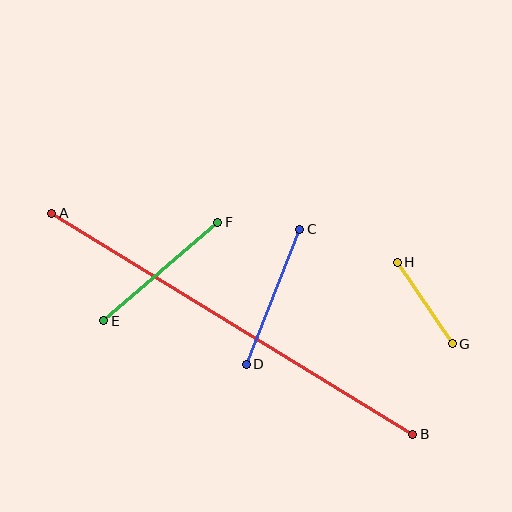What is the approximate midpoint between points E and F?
The midpoint is at approximately (161, 271) pixels.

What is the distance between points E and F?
The distance is approximately 150 pixels.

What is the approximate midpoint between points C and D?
The midpoint is at approximately (273, 297) pixels.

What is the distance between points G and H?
The distance is approximately 99 pixels.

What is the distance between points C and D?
The distance is approximately 145 pixels.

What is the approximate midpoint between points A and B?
The midpoint is at approximately (232, 324) pixels.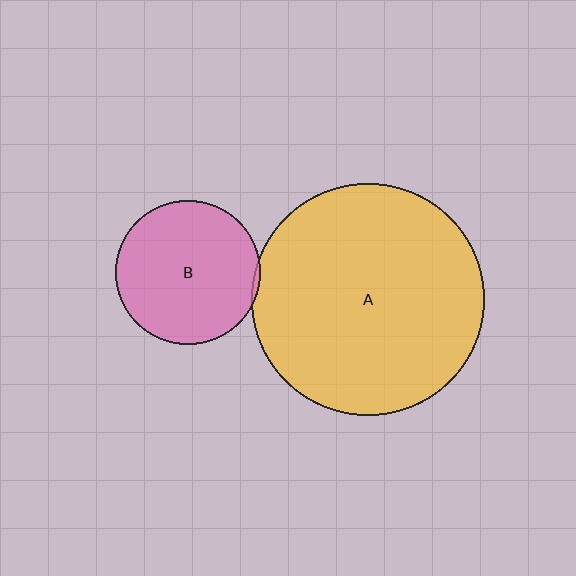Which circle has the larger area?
Circle A (yellow).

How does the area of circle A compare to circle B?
Approximately 2.6 times.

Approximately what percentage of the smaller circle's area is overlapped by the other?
Approximately 5%.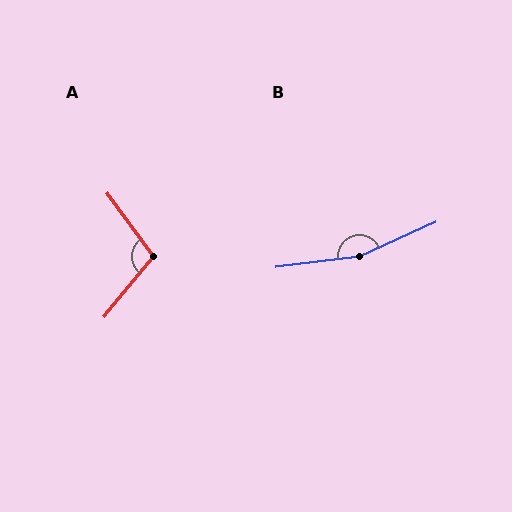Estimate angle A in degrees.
Approximately 104 degrees.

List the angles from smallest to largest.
A (104°), B (163°).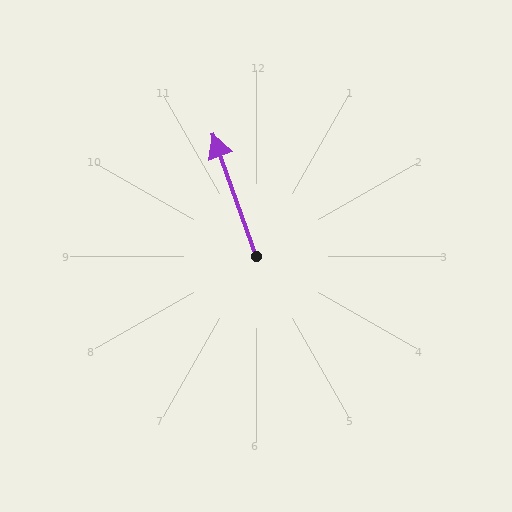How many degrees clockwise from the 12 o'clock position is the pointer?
Approximately 341 degrees.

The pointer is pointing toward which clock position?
Roughly 11 o'clock.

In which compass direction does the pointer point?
North.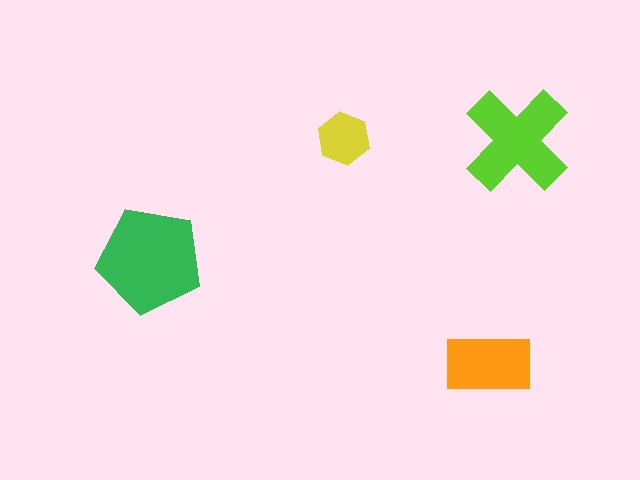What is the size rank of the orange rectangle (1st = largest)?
3rd.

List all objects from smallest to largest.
The yellow hexagon, the orange rectangle, the lime cross, the green pentagon.